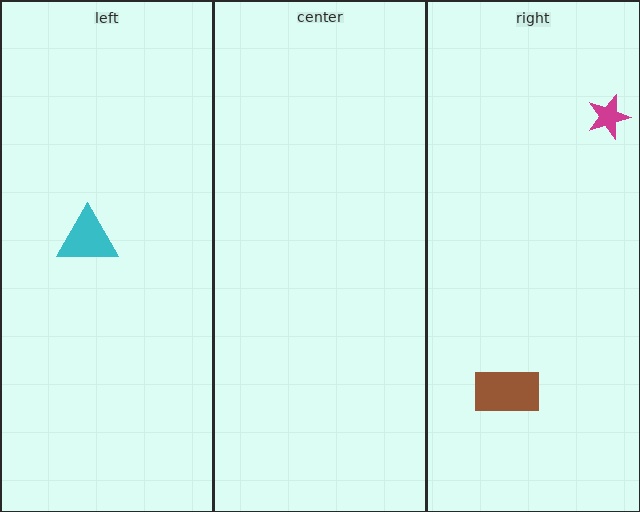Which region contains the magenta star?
The right region.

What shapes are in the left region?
The cyan triangle.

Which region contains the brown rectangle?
The right region.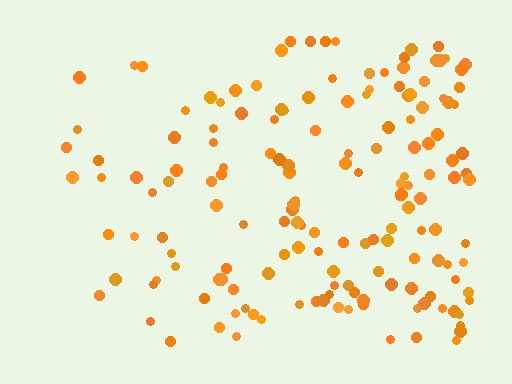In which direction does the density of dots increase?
From left to right, with the right side densest.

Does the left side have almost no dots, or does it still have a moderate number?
Still a moderate number, just noticeably fewer than the right.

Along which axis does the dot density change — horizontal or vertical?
Horizontal.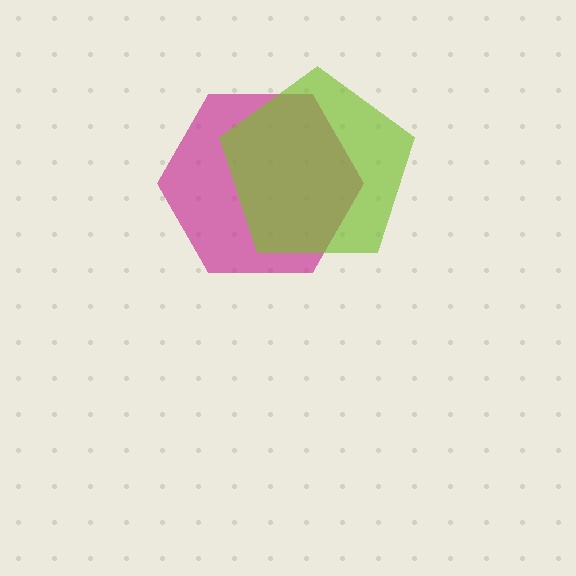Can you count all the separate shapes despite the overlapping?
Yes, there are 2 separate shapes.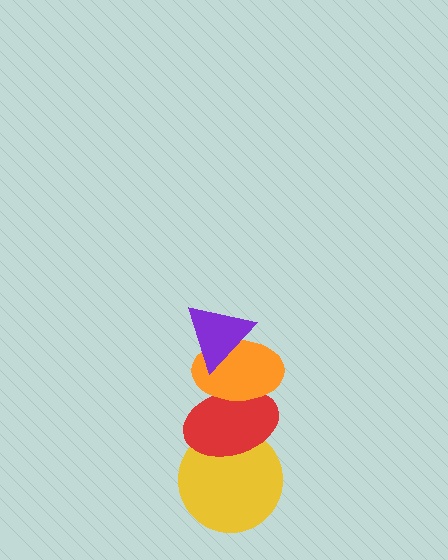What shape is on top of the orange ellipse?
The purple triangle is on top of the orange ellipse.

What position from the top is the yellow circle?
The yellow circle is 4th from the top.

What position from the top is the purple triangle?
The purple triangle is 1st from the top.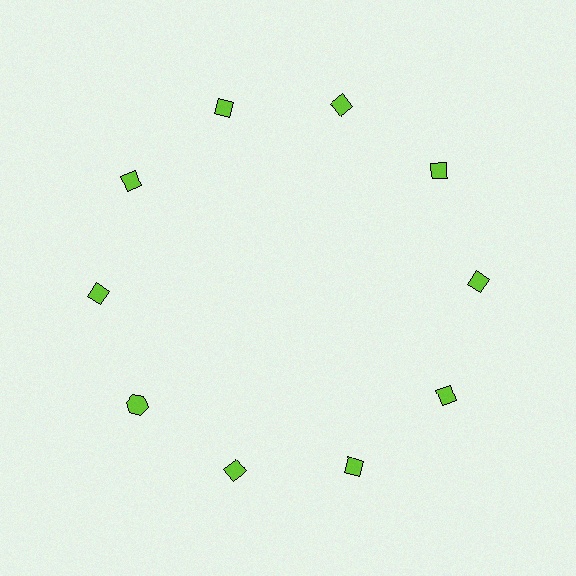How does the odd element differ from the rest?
It has a different shape: hexagon instead of diamond.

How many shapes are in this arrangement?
There are 10 shapes arranged in a ring pattern.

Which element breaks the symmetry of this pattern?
The lime hexagon at roughly the 8 o'clock position breaks the symmetry. All other shapes are lime diamonds.